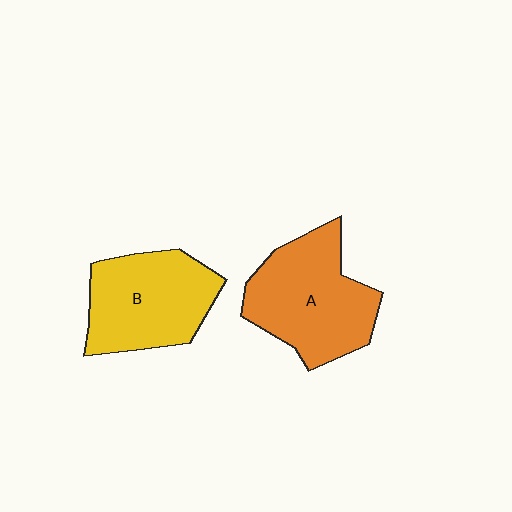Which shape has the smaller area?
Shape B (yellow).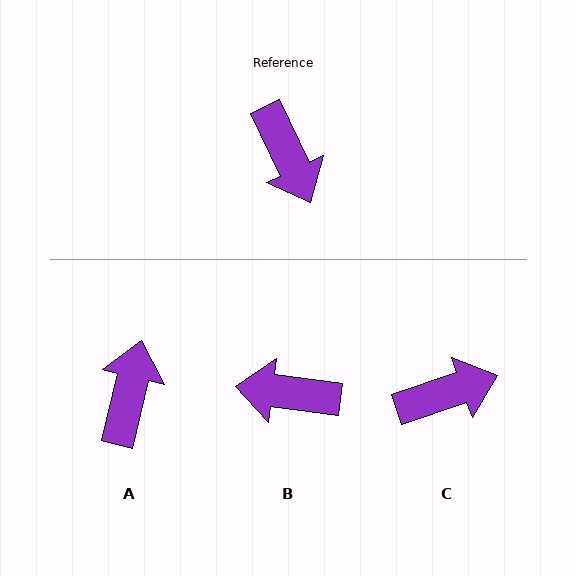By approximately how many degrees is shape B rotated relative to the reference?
Approximately 123 degrees clockwise.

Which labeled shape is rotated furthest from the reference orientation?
A, about 141 degrees away.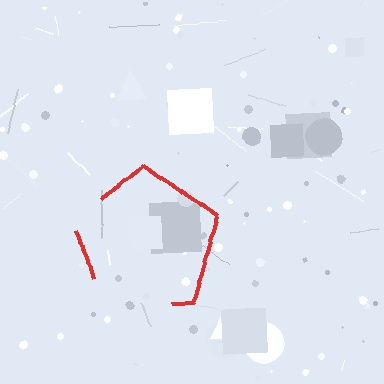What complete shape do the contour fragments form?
The contour fragments form a pentagon.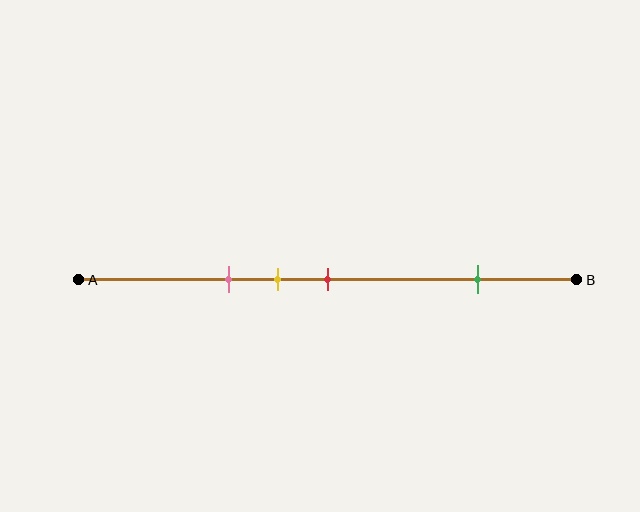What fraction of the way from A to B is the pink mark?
The pink mark is approximately 30% (0.3) of the way from A to B.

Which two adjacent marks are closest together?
The yellow and red marks are the closest adjacent pair.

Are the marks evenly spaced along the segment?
No, the marks are not evenly spaced.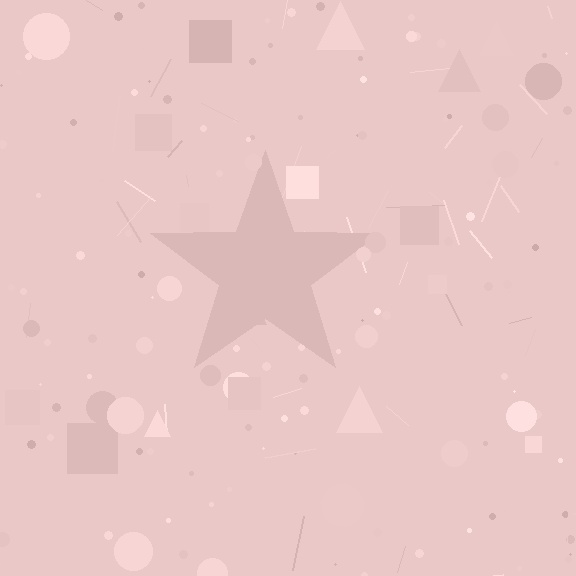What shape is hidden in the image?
A star is hidden in the image.